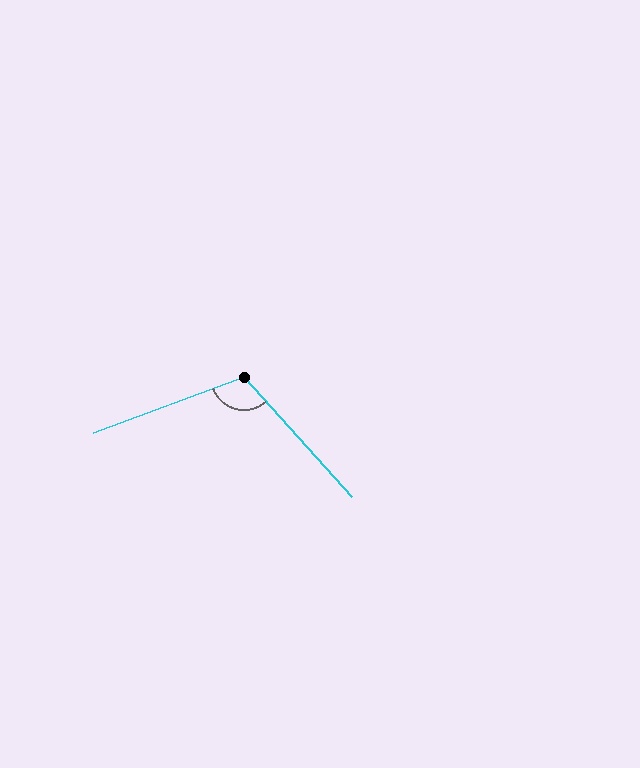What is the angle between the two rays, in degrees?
Approximately 111 degrees.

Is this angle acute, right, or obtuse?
It is obtuse.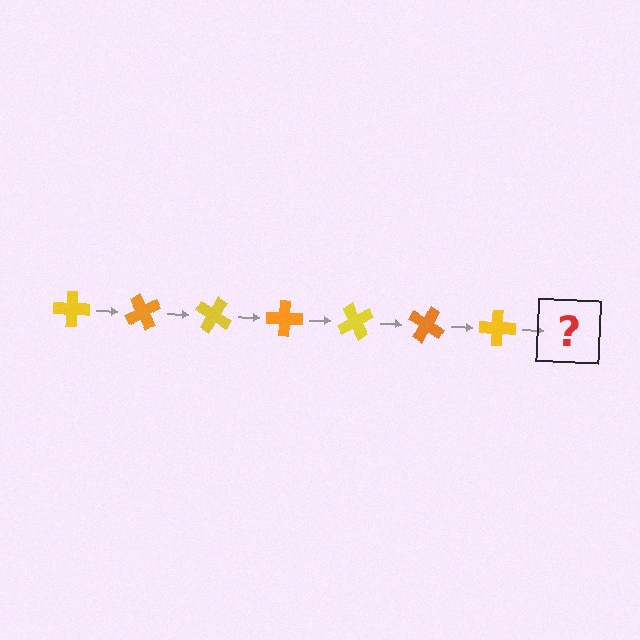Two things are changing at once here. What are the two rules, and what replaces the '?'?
The two rules are that it rotates 60 degrees each step and the color cycles through yellow and orange. The '?' should be an orange cross, rotated 420 degrees from the start.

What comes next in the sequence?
The next element should be an orange cross, rotated 420 degrees from the start.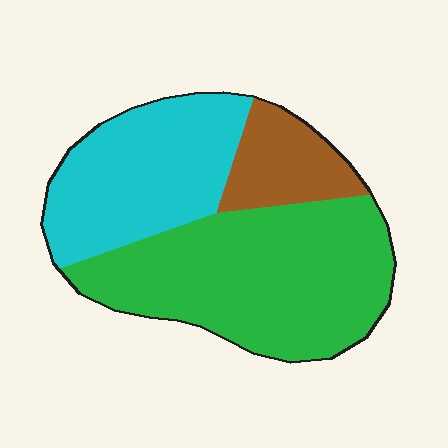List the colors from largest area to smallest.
From largest to smallest: green, cyan, brown.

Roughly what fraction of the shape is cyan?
Cyan covers roughly 35% of the shape.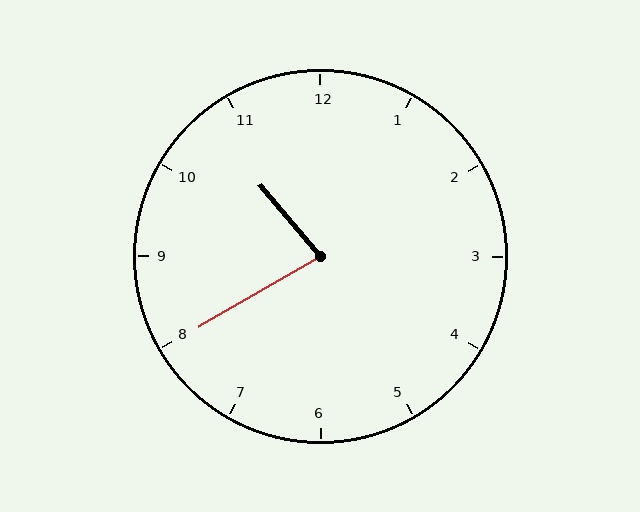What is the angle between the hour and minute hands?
Approximately 80 degrees.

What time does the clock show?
10:40.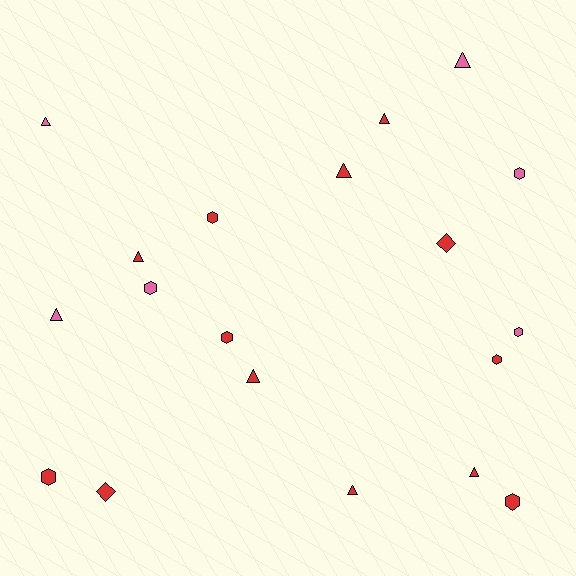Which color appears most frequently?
Red, with 13 objects.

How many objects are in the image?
There are 19 objects.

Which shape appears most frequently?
Triangle, with 9 objects.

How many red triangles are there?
There are 6 red triangles.